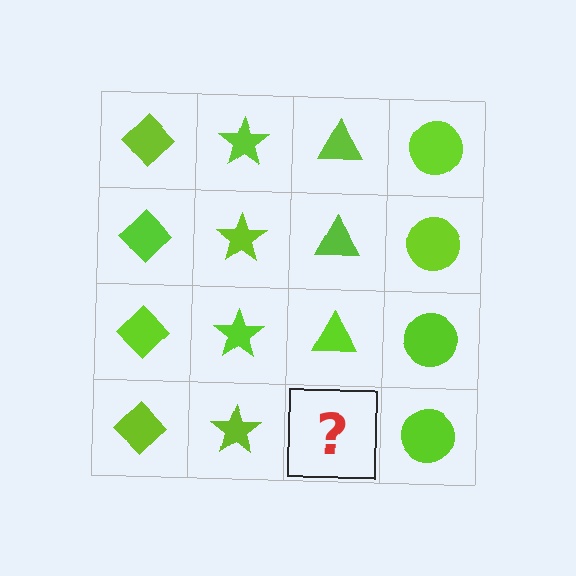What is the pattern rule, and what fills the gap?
The rule is that each column has a consistent shape. The gap should be filled with a lime triangle.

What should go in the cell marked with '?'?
The missing cell should contain a lime triangle.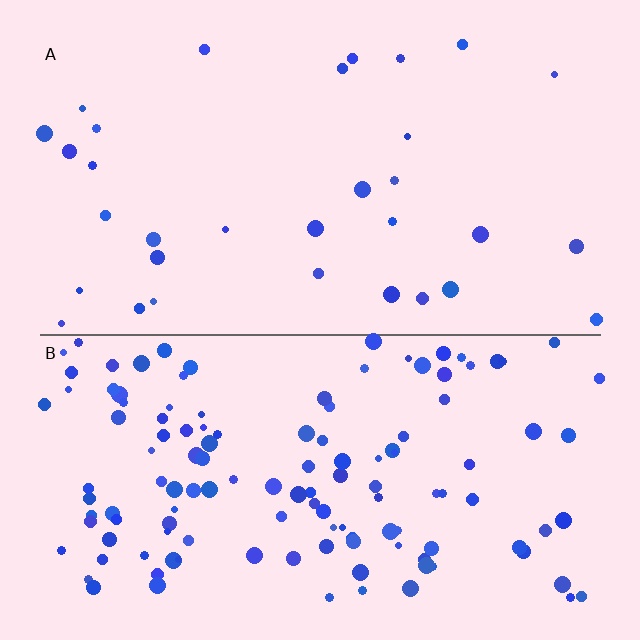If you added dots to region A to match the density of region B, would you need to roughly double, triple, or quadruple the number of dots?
Approximately quadruple.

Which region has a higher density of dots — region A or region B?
B (the bottom).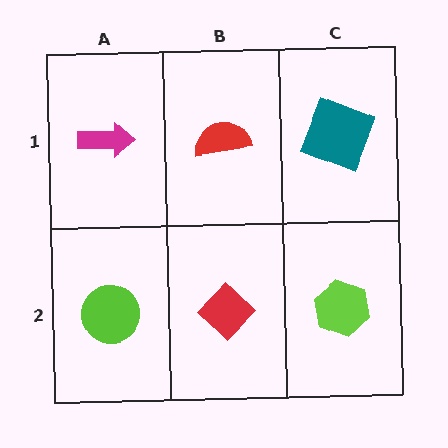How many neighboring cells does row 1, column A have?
2.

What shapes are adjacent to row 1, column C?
A lime hexagon (row 2, column C), a red semicircle (row 1, column B).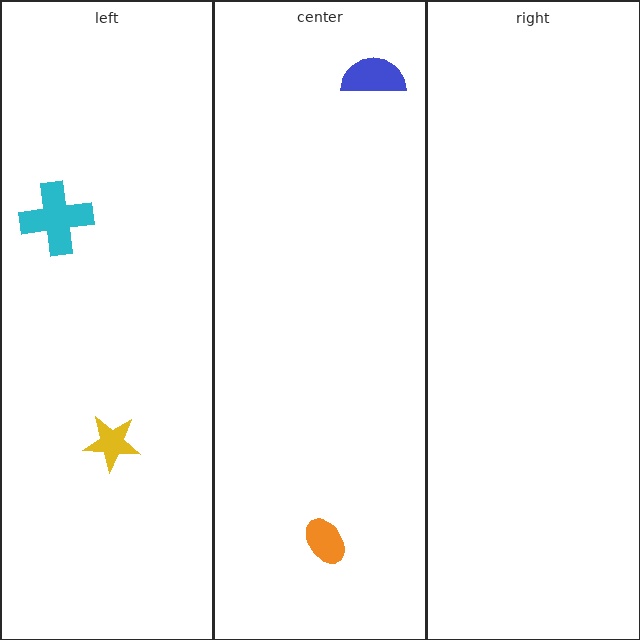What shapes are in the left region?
The yellow star, the cyan cross.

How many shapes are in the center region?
2.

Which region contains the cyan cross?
The left region.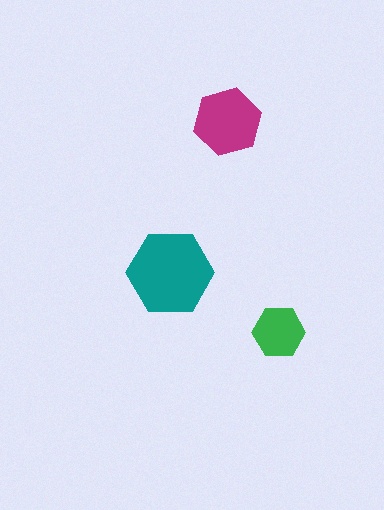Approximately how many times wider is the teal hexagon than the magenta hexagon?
About 1.5 times wider.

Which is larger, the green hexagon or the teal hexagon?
The teal one.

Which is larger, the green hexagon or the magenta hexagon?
The magenta one.